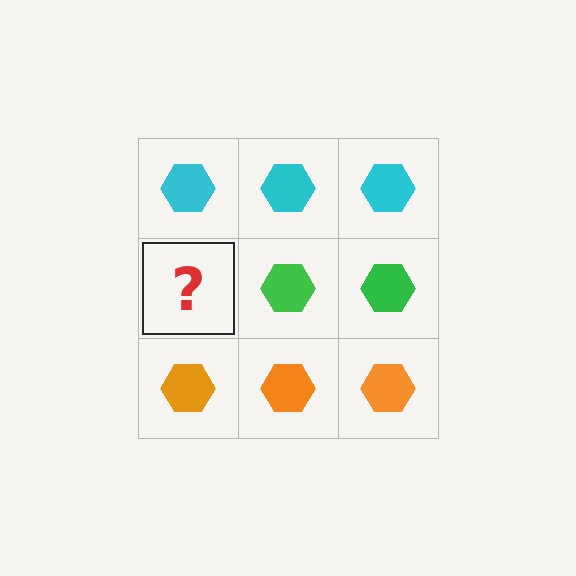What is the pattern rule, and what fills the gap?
The rule is that each row has a consistent color. The gap should be filled with a green hexagon.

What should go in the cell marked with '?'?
The missing cell should contain a green hexagon.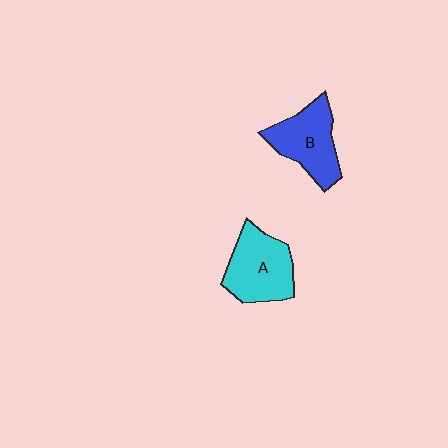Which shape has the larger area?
Shape A (cyan).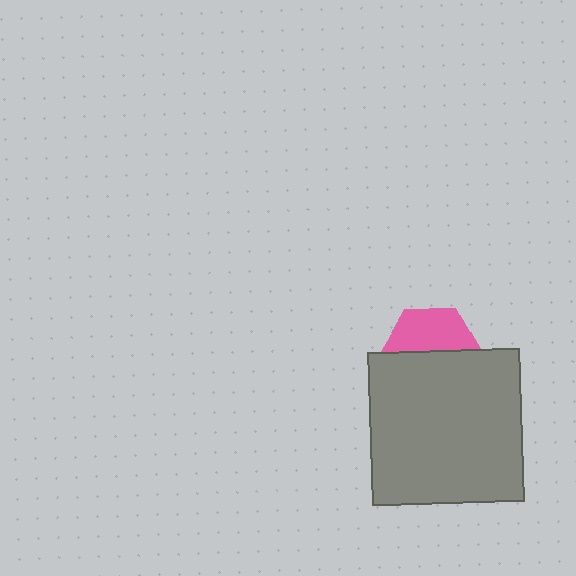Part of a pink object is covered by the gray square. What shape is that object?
It is a hexagon.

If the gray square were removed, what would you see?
You would see the complete pink hexagon.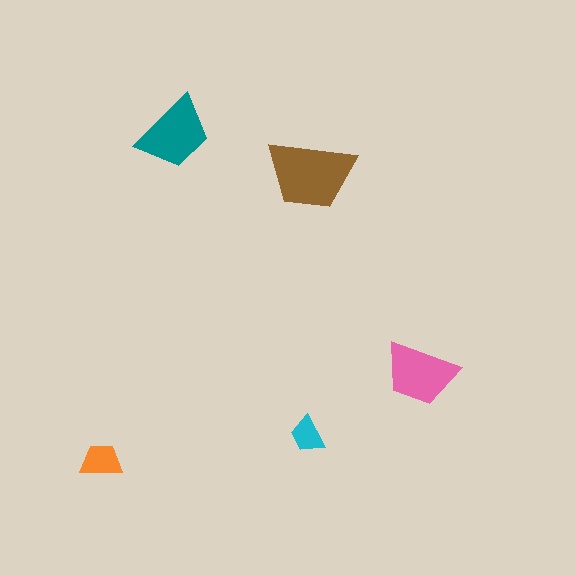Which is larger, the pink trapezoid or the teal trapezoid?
The teal one.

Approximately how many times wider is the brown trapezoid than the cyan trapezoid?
About 2.5 times wider.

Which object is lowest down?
The orange trapezoid is bottommost.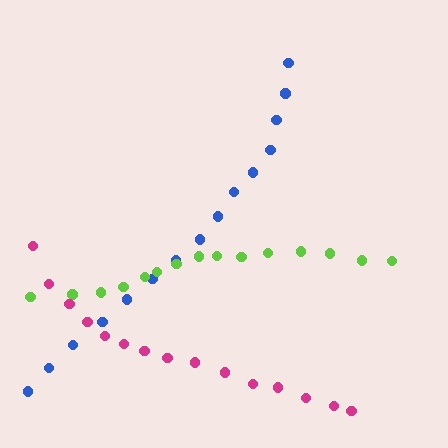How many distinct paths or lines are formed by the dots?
There are 3 distinct paths.